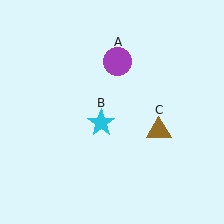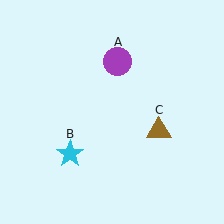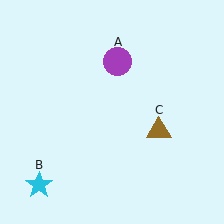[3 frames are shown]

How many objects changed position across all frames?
1 object changed position: cyan star (object B).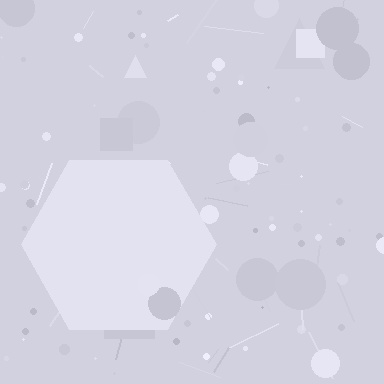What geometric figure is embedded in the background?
A hexagon is embedded in the background.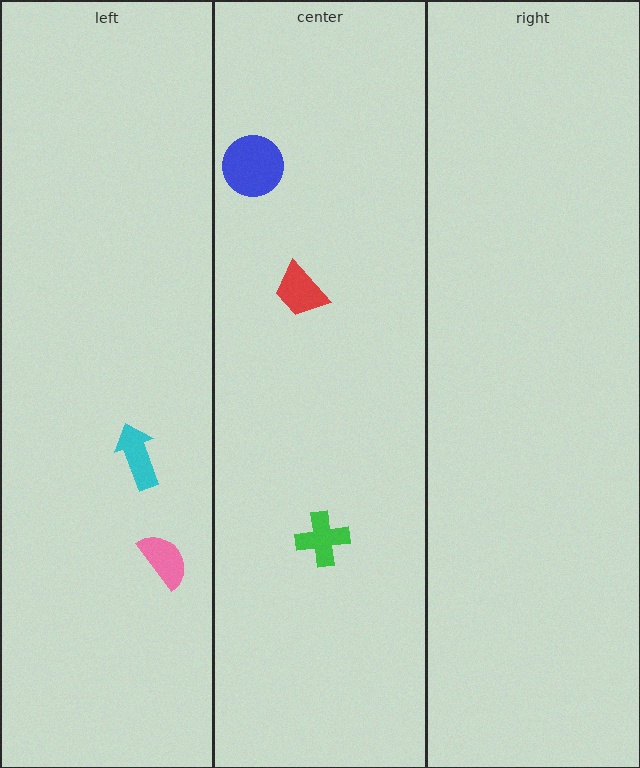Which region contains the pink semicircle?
The left region.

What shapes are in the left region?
The cyan arrow, the pink semicircle.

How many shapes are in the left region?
2.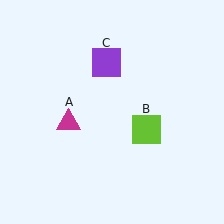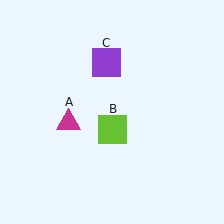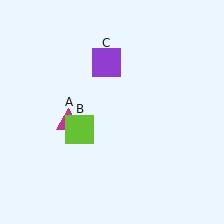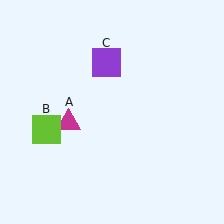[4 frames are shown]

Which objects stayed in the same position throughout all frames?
Magenta triangle (object A) and purple square (object C) remained stationary.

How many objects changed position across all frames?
1 object changed position: lime square (object B).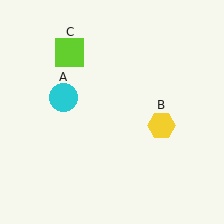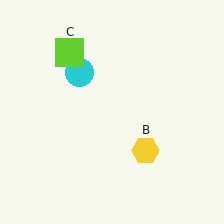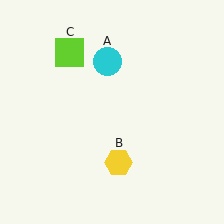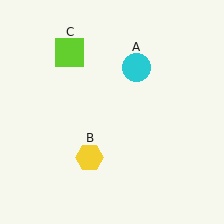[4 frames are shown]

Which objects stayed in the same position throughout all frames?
Lime square (object C) remained stationary.